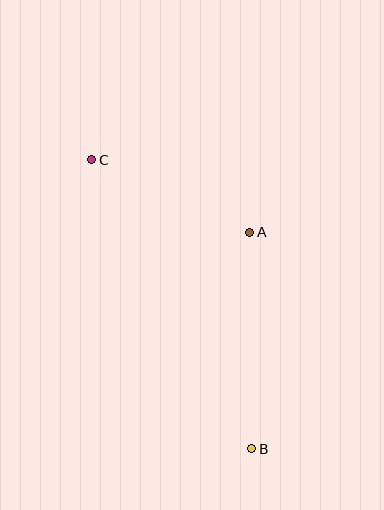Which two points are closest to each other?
Points A and C are closest to each other.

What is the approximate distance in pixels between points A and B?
The distance between A and B is approximately 217 pixels.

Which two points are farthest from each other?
Points B and C are farthest from each other.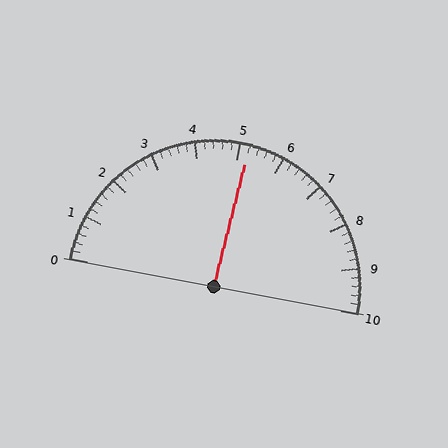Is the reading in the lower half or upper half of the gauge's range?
The reading is in the upper half of the range (0 to 10).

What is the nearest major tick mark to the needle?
The nearest major tick mark is 5.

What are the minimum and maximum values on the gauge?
The gauge ranges from 0 to 10.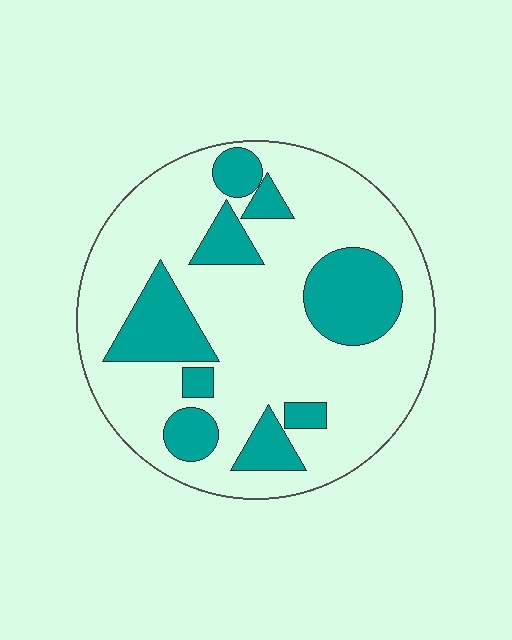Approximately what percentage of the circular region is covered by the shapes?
Approximately 25%.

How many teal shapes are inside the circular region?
9.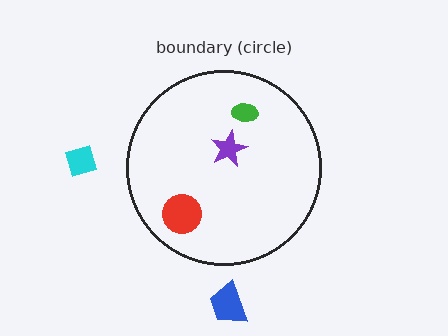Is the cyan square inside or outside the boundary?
Outside.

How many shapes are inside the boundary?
3 inside, 2 outside.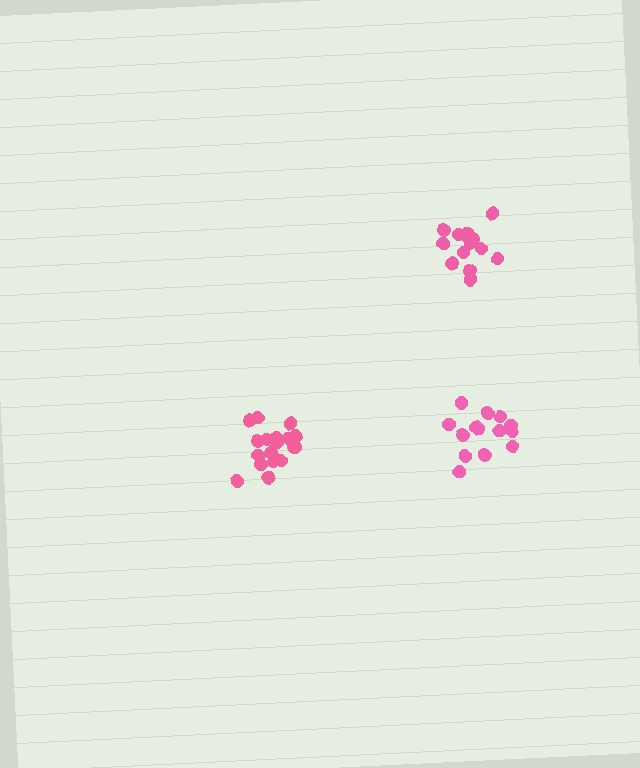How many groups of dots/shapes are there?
There are 3 groups.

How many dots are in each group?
Group 1: 20 dots, Group 2: 15 dots, Group 3: 14 dots (49 total).